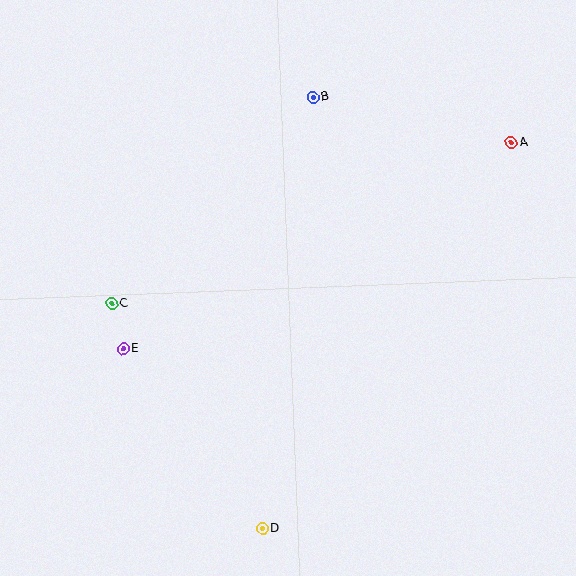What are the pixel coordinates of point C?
Point C is at (112, 304).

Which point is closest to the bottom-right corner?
Point D is closest to the bottom-right corner.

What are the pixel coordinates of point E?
Point E is at (123, 349).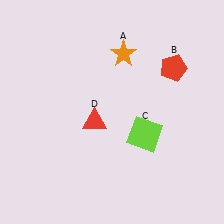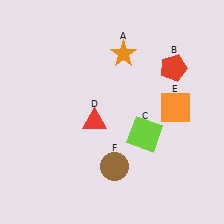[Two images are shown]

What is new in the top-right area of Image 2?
An orange square (E) was added in the top-right area of Image 2.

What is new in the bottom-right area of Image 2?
A brown circle (F) was added in the bottom-right area of Image 2.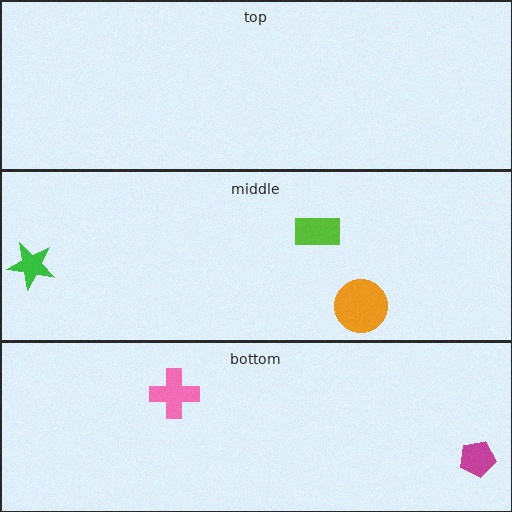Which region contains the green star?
The middle region.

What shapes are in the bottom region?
The magenta pentagon, the pink cross.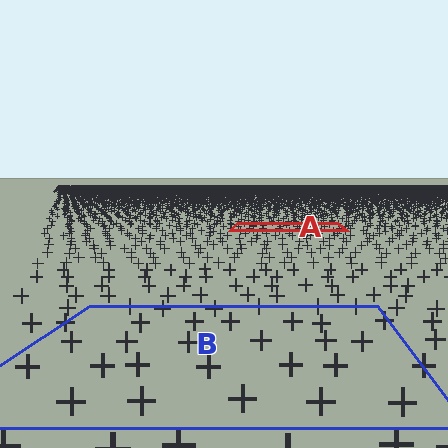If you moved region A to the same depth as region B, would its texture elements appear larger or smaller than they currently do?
They would appear larger. At a closer depth, the same texture elements are projected at a bigger on-screen size.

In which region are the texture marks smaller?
The texture marks are smaller in region A, because it is farther away.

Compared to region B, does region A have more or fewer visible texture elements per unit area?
Region A has more texture elements per unit area — they are packed more densely because it is farther away.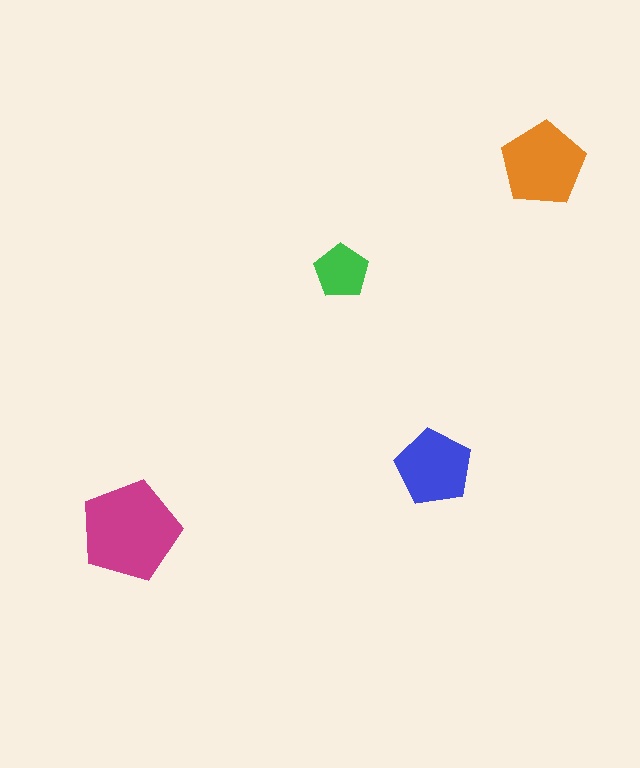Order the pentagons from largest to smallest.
the magenta one, the orange one, the blue one, the green one.